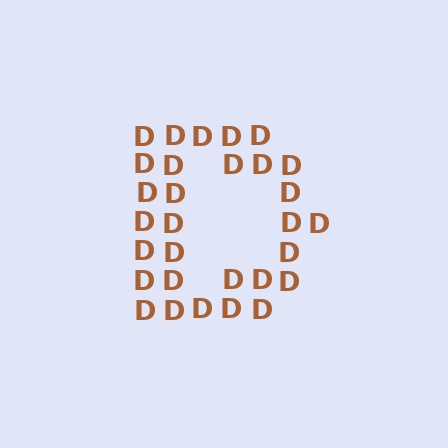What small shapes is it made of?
It is made of small letter D's.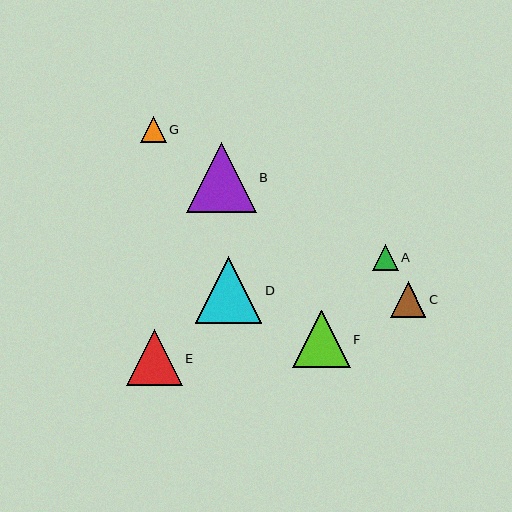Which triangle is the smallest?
Triangle A is the smallest with a size of approximately 25 pixels.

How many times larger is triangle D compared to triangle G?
Triangle D is approximately 2.6 times the size of triangle G.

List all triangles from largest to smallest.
From largest to smallest: B, D, F, E, C, G, A.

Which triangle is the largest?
Triangle B is the largest with a size of approximately 69 pixels.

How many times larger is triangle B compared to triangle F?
Triangle B is approximately 1.2 times the size of triangle F.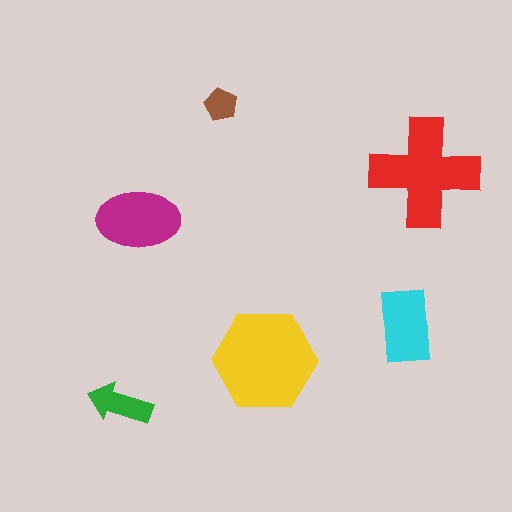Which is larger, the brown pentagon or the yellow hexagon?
The yellow hexagon.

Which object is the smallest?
The brown pentagon.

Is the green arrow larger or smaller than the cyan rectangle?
Smaller.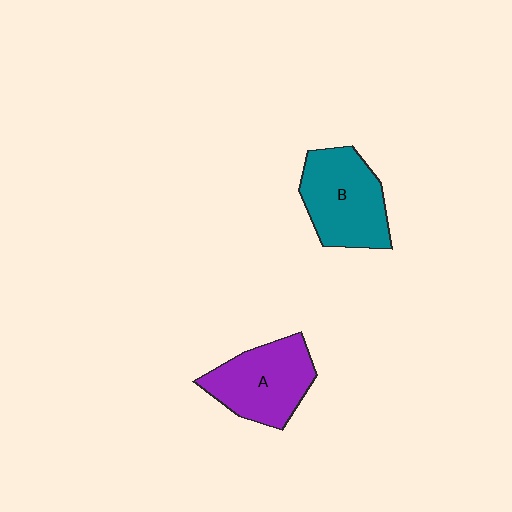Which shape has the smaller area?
Shape A (purple).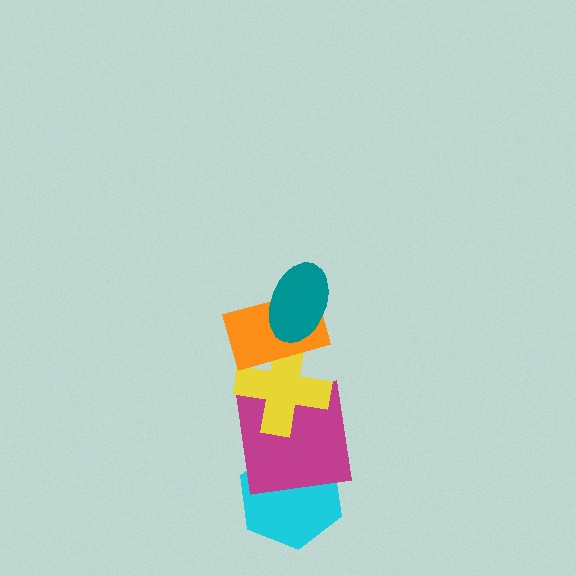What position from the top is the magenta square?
The magenta square is 4th from the top.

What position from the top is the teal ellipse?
The teal ellipse is 1st from the top.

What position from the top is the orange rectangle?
The orange rectangle is 2nd from the top.